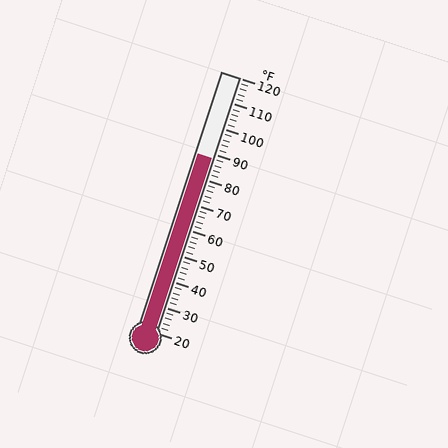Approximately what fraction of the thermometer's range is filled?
The thermometer is filled to approximately 70% of its range.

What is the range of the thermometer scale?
The thermometer scale ranges from 20°F to 120°F.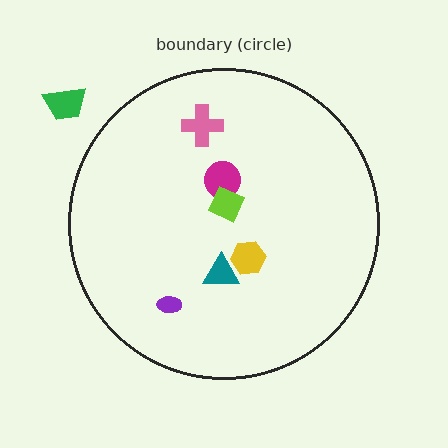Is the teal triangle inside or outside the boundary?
Inside.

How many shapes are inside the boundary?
6 inside, 1 outside.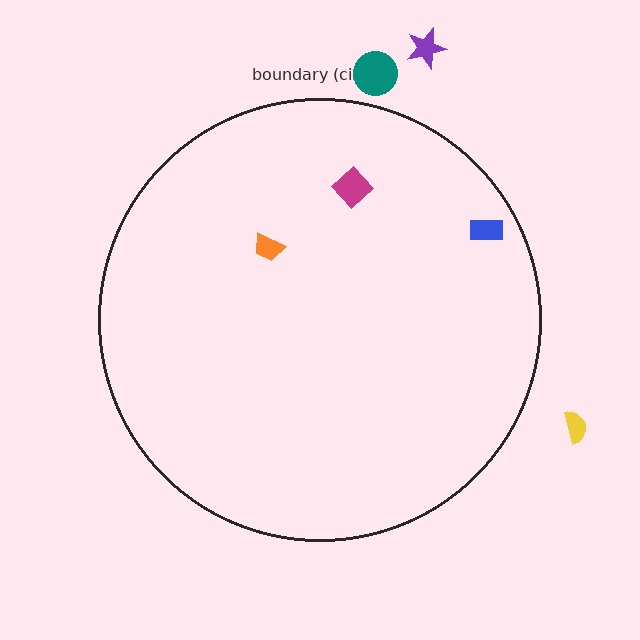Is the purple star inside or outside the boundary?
Outside.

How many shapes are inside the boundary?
3 inside, 3 outside.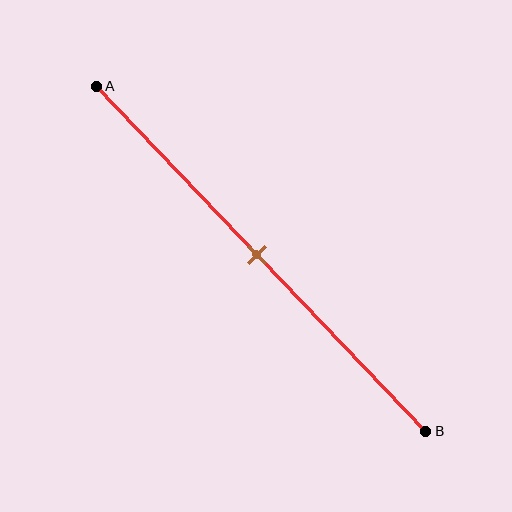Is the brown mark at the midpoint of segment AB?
Yes, the mark is approximately at the midpoint.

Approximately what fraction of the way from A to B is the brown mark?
The brown mark is approximately 50% of the way from A to B.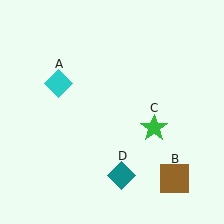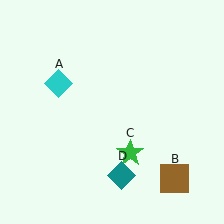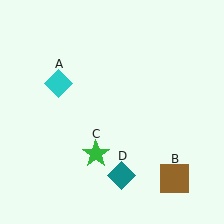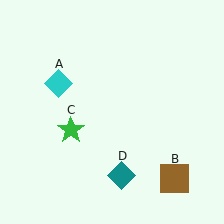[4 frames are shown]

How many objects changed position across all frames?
1 object changed position: green star (object C).